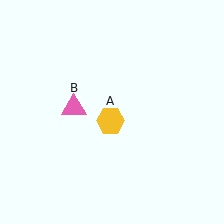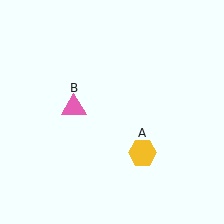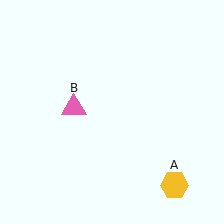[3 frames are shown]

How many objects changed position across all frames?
1 object changed position: yellow hexagon (object A).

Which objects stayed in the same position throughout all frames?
Pink triangle (object B) remained stationary.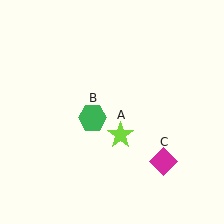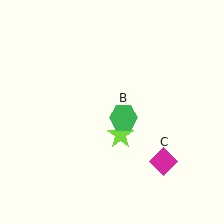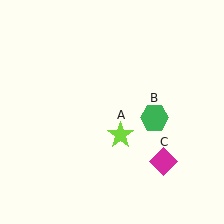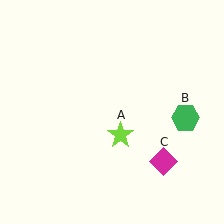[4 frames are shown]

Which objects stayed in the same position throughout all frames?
Lime star (object A) and magenta diamond (object C) remained stationary.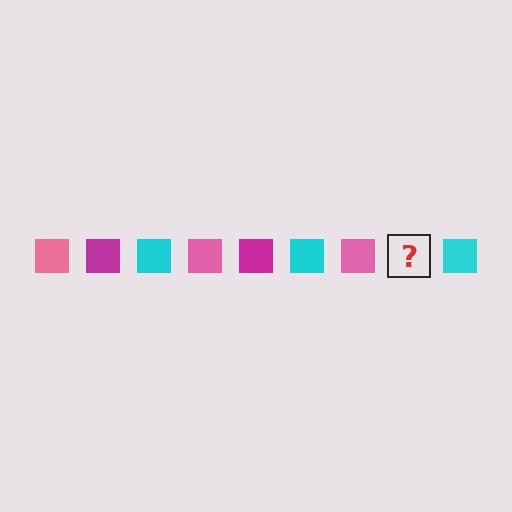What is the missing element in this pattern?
The missing element is a magenta square.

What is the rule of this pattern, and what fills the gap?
The rule is that the pattern cycles through pink, magenta, cyan squares. The gap should be filled with a magenta square.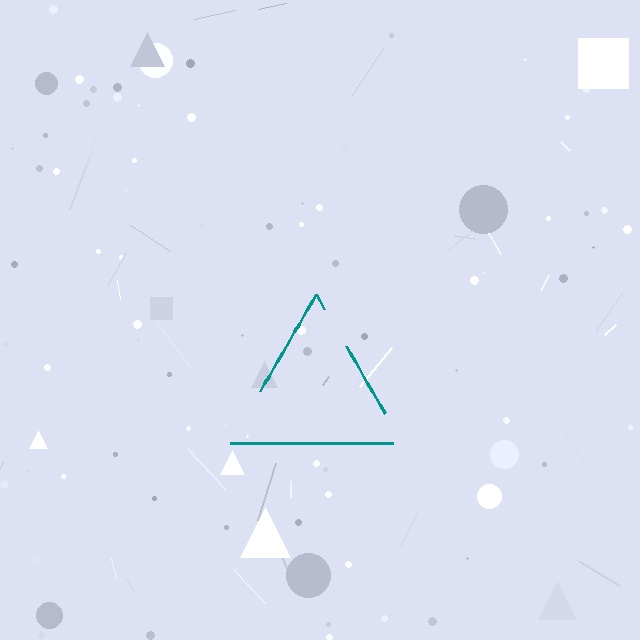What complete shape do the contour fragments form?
The contour fragments form a triangle.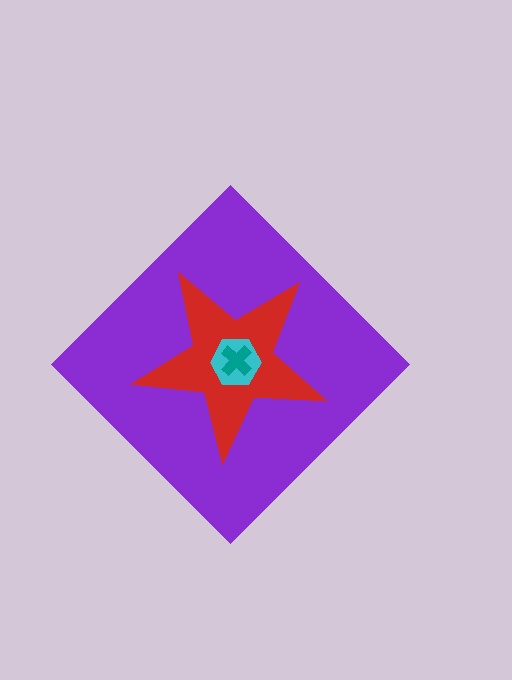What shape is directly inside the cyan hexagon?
The teal cross.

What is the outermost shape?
The purple diamond.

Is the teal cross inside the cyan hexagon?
Yes.